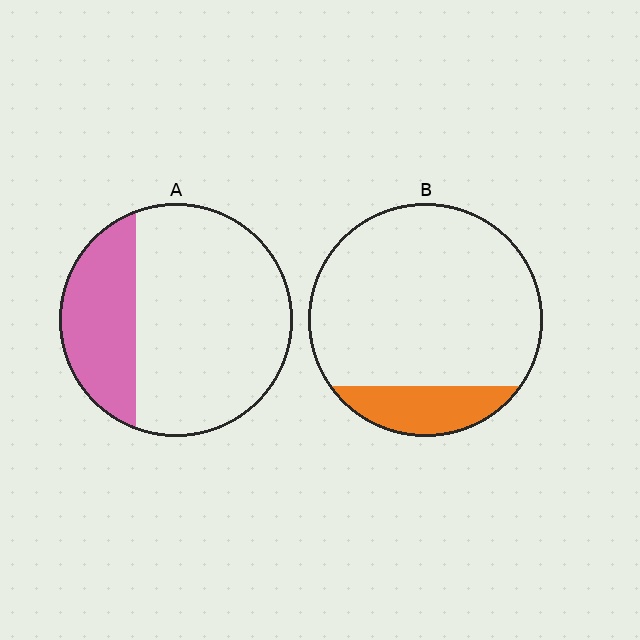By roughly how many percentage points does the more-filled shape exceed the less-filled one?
By roughly 15 percentage points (A over B).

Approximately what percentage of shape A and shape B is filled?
A is approximately 30% and B is approximately 15%.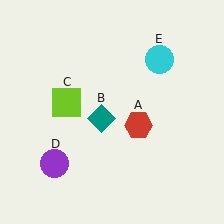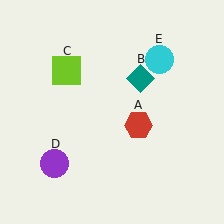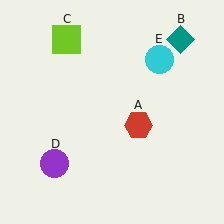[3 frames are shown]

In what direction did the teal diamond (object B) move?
The teal diamond (object B) moved up and to the right.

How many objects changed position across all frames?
2 objects changed position: teal diamond (object B), lime square (object C).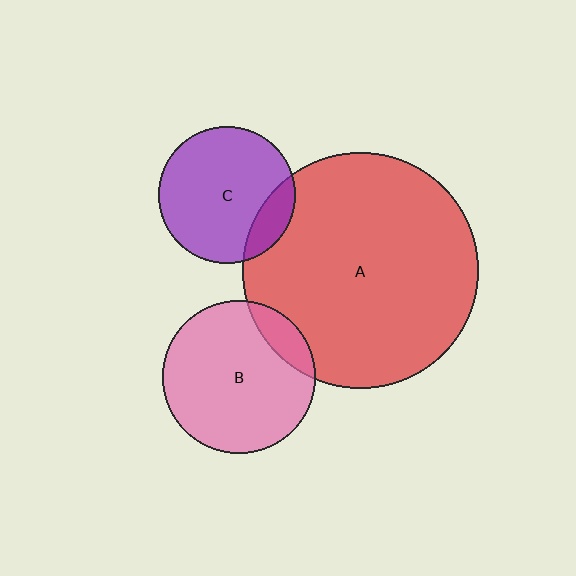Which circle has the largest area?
Circle A (red).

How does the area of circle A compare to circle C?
Approximately 3.0 times.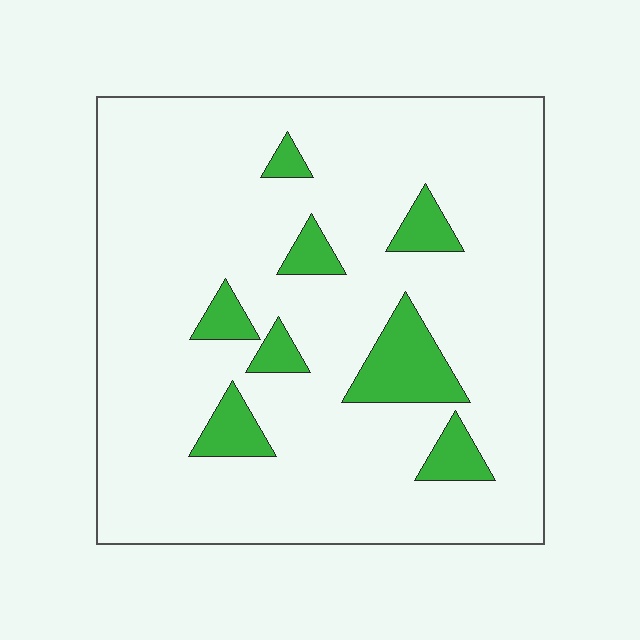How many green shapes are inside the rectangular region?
8.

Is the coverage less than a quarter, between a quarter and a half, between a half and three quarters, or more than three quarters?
Less than a quarter.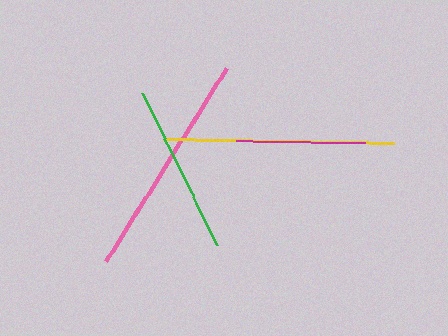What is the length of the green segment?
The green segment is approximately 170 pixels long.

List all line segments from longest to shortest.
From longest to shortest: yellow, pink, green, magenta.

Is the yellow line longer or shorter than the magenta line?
The yellow line is longer than the magenta line.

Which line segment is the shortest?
The magenta line is the shortest at approximately 129 pixels.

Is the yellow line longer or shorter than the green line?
The yellow line is longer than the green line.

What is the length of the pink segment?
The pink segment is approximately 228 pixels long.